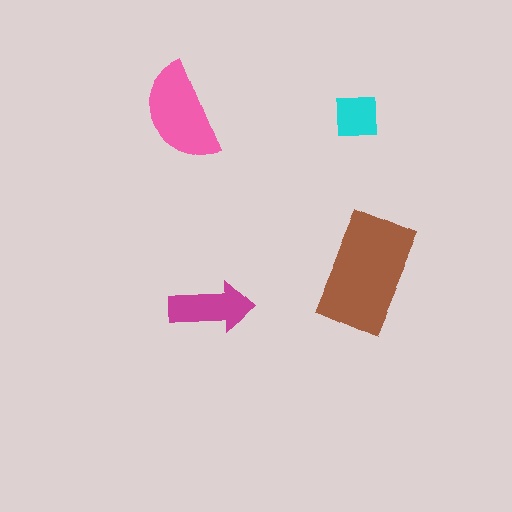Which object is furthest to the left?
The pink semicircle is leftmost.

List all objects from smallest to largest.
The cyan square, the magenta arrow, the pink semicircle, the brown rectangle.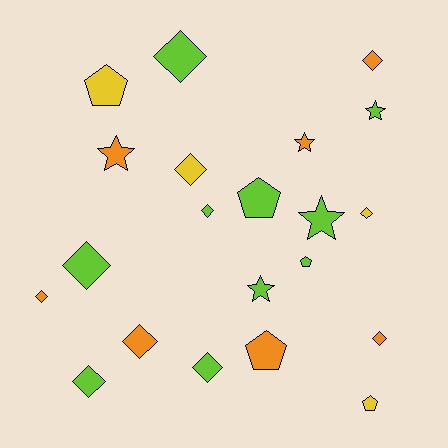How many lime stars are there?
There are 3 lime stars.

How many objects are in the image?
There are 21 objects.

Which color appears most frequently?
Lime, with 10 objects.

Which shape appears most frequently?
Diamond, with 11 objects.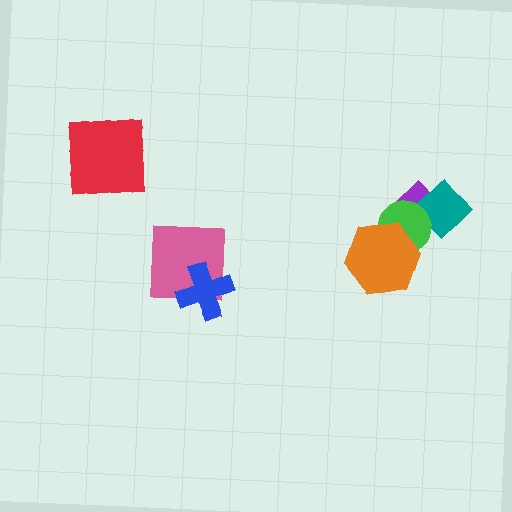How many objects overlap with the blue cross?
1 object overlaps with the blue cross.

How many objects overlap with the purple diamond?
3 objects overlap with the purple diamond.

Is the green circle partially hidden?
Yes, it is partially covered by another shape.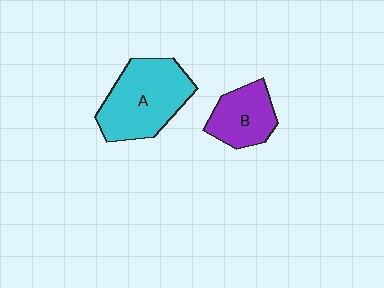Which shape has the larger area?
Shape A (cyan).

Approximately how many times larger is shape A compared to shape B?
Approximately 1.7 times.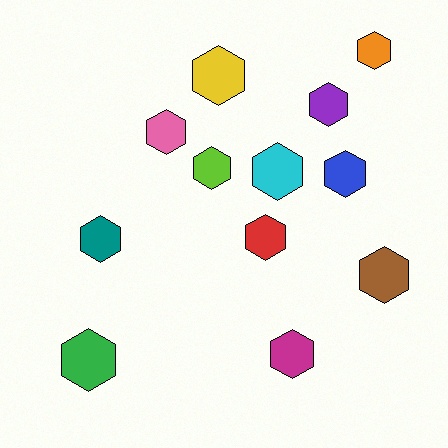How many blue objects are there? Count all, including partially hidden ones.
There is 1 blue object.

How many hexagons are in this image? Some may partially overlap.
There are 12 hexagons.